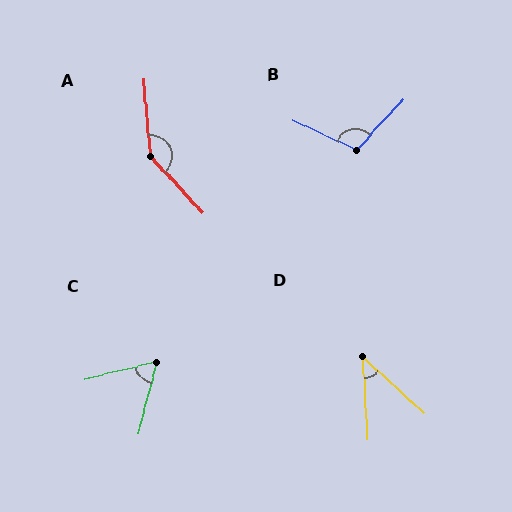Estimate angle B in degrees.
Approximately 108 degrees.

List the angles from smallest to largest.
D (44°), C (62°), B (108°), A (142°).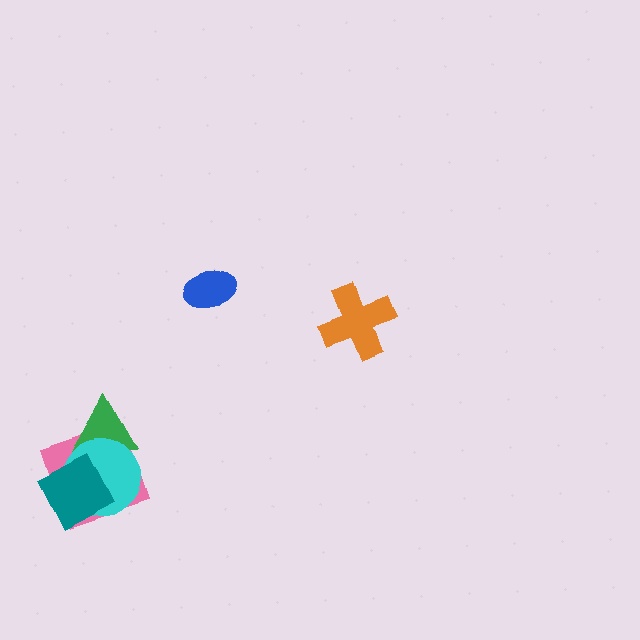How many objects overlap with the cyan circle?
3 objects overlap with the cyan circle.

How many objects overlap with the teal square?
2 objects overlap with the teal square.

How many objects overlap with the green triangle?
2 objects overlap with the green triangle.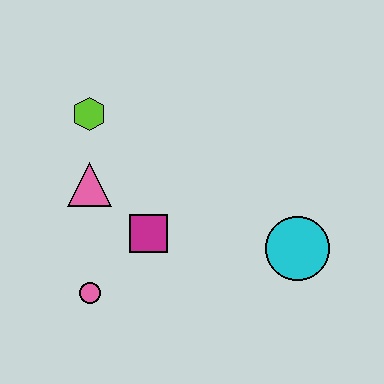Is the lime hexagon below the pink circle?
No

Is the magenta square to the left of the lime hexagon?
No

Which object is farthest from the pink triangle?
The cyan circle is farthest from the pink triangle.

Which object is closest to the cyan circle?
The magenta square is closest to the cyan circle.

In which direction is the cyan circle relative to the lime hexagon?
The cyan circle is to the right of the lime hexagon.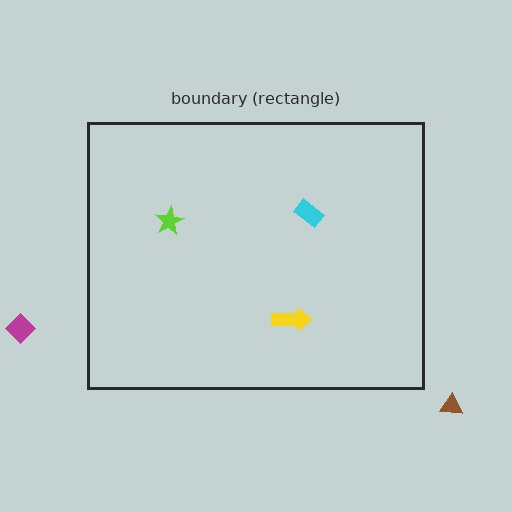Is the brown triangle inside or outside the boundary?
Outside.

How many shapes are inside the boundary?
3 inside, 2 outside.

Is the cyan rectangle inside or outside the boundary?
Inside.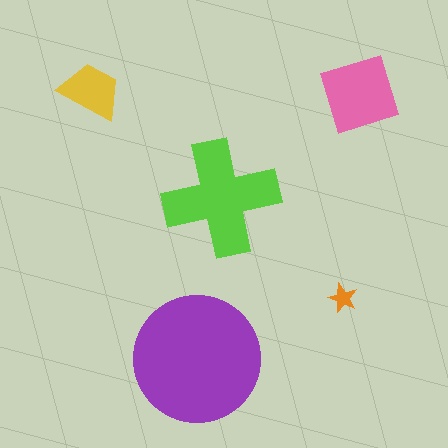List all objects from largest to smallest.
The purple circle, the lime cross, the pink square, the yellow trapezoid, the orange star.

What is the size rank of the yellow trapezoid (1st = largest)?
4th.